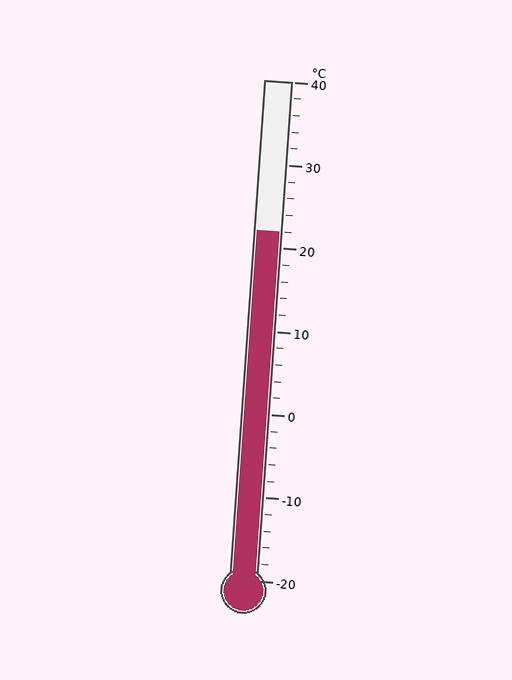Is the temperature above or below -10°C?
The temperature is above -10°C.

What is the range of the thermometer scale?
The thermometer scale ranges from -20°C to 40°C.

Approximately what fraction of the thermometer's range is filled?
The thermometer is filled to approximately 70% of its range.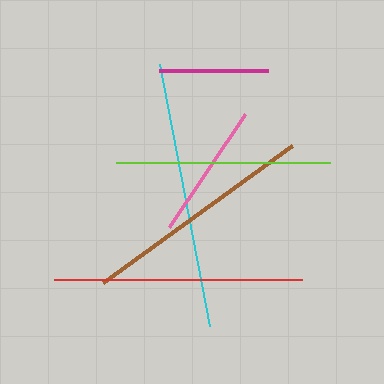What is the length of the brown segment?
The brown segment is approximately 233 pixels long.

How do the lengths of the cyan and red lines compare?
The cyan and red lines are approximately the same length.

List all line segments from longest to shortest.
From longest to shortest: cyan, red, brown, lime, pink, magenta.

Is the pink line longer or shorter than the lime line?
The lime line is longer than the pink line.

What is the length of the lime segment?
The lime segment is approximately 214 pixels long.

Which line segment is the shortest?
The magenta line is the shortest at approximately 109 pixels.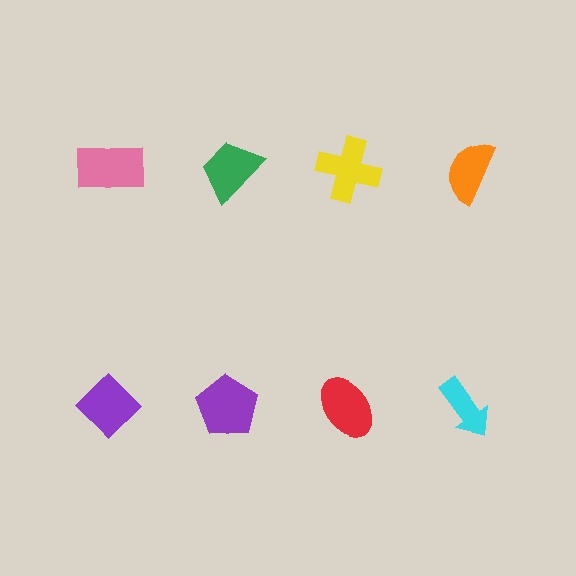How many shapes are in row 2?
4 shapes.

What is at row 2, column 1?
A purple diamond.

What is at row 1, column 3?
A yellow cross.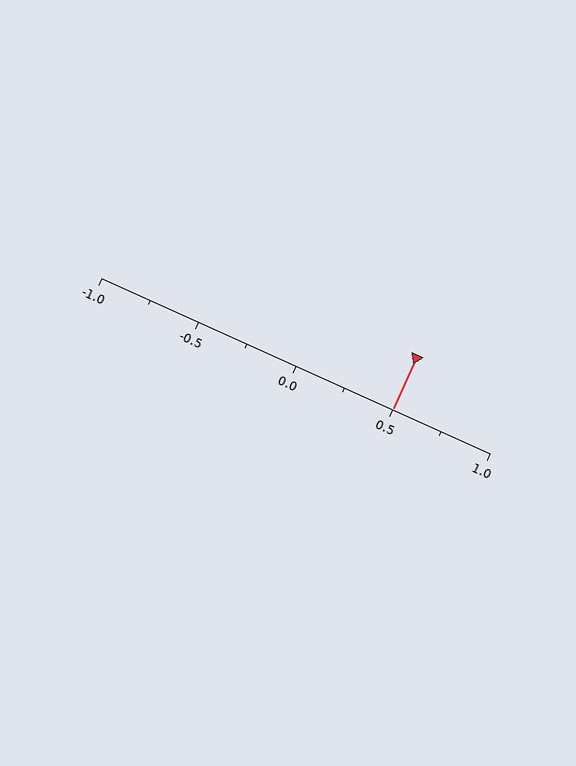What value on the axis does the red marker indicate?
The marker indicates approximately 0.5.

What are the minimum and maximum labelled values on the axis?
The axis runs from -1.0 to 1.0.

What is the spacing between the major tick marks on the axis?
The major ticks are spaced 0.5 apart.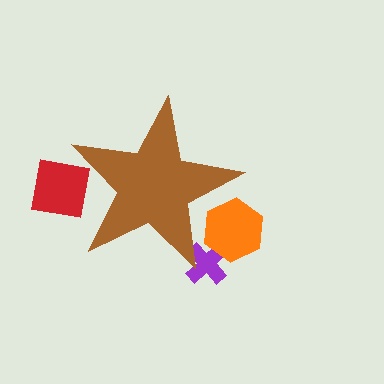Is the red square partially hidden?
Yes, the red square is partially hidden behind the brown star.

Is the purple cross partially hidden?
Yes, the purple cross is partially hidden behind the brown star.